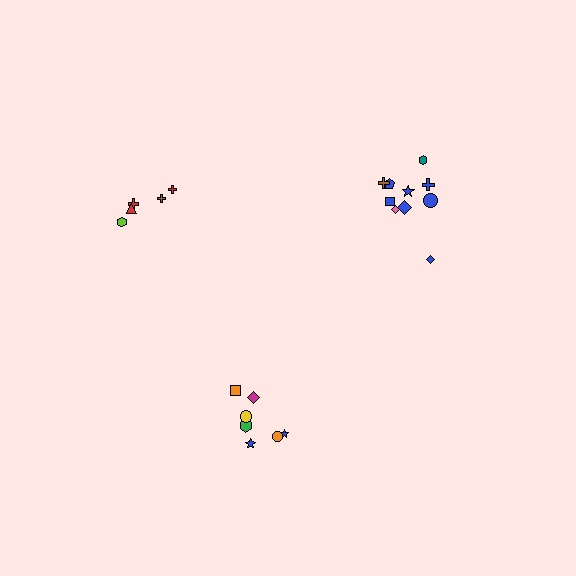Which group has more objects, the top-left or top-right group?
The top-right group.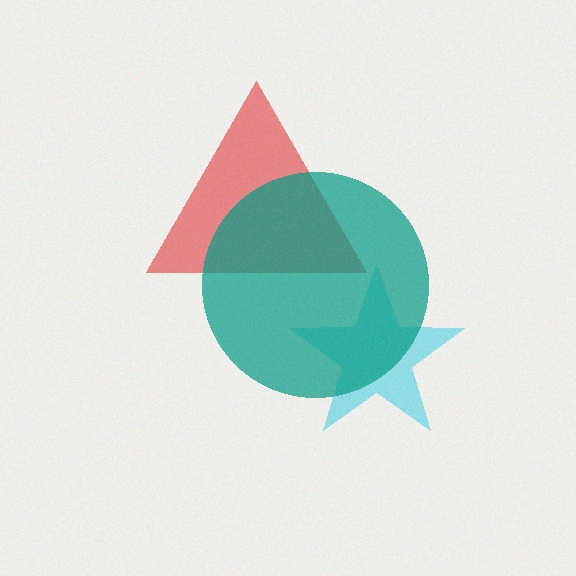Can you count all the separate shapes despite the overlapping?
Yes, there are 3 separate shapes.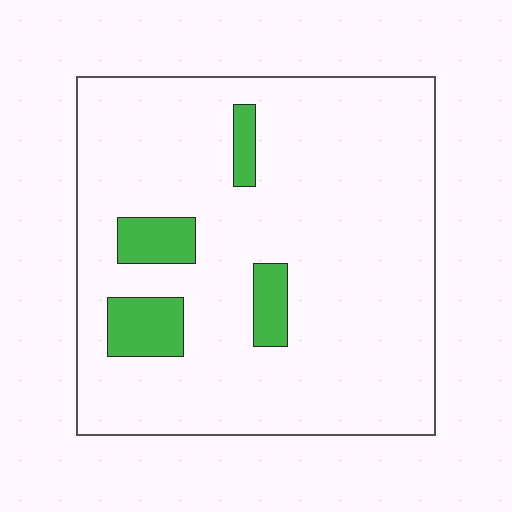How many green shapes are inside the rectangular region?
4.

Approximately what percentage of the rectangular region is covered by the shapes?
Approximately 10%.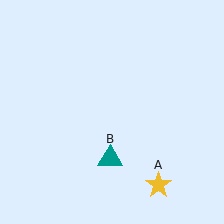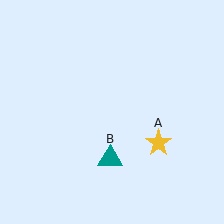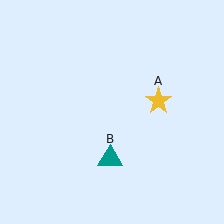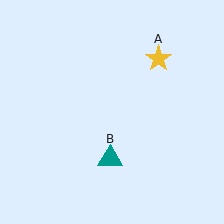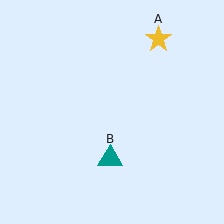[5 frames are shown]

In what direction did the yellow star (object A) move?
The yellow star (object A) moved up.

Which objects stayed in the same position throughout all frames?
Teal triangle (object B) remained stationary.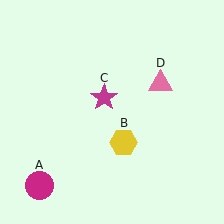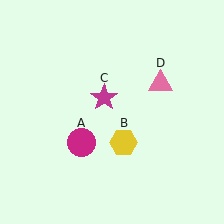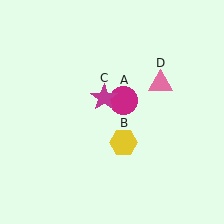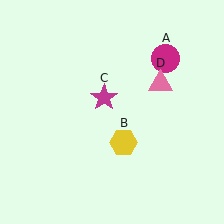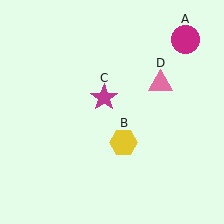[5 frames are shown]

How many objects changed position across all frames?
1 object changed position: magenta circle (object A).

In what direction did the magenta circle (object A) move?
The magenta circle (object A) moved up and to the right.